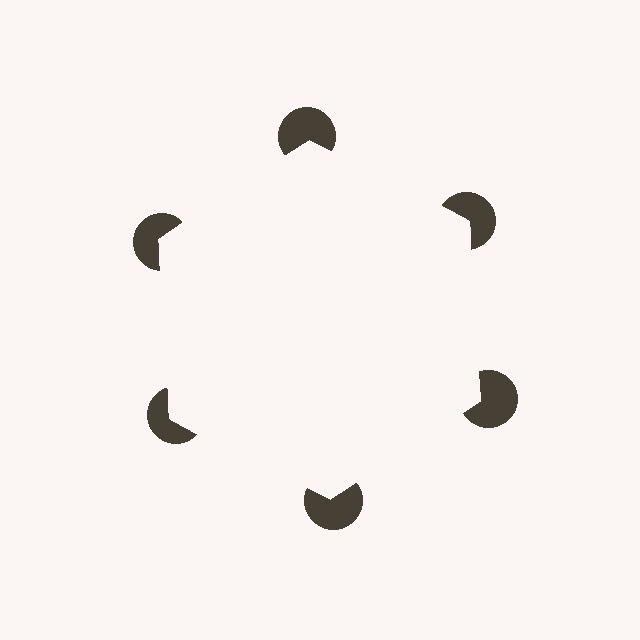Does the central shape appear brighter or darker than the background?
It typically appears slightly brighter than the background, even though no actual brightness change is drawn.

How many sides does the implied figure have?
6 sides.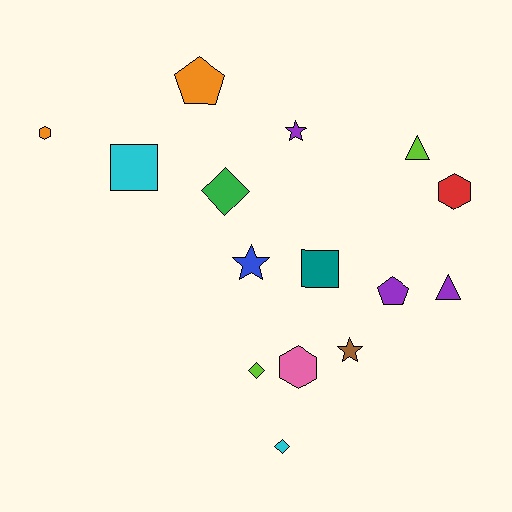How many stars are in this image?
There are 3 stars.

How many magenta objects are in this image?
There are no magenta objects.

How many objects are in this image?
There are 15 objects.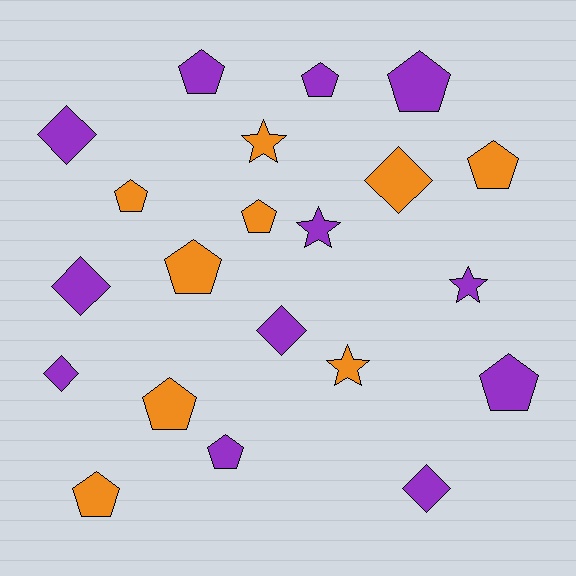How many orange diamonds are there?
There is 1 orange diamond.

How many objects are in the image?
There are 21 objects.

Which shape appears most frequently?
Pentagon, with 11 objects.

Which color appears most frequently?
Purple, with 12 objects.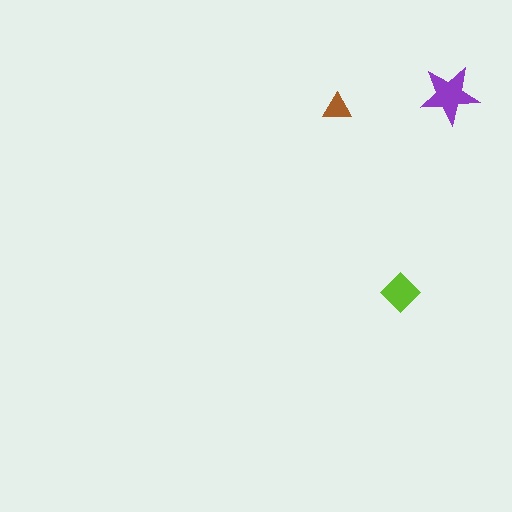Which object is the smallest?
The brown triangle.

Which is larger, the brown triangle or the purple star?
The purple star.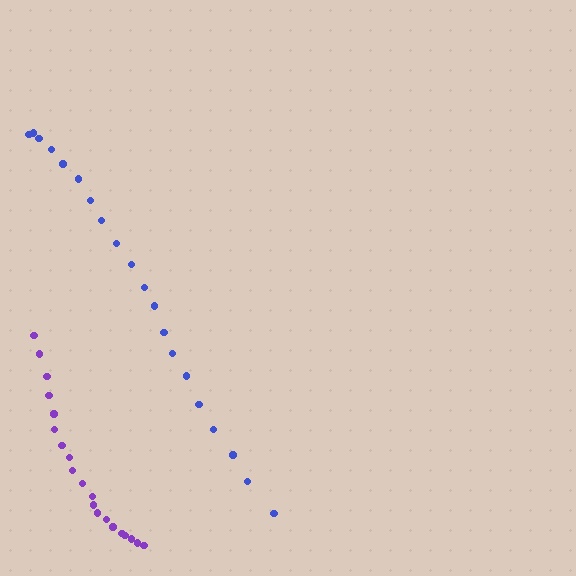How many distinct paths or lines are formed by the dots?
There are 2 distinct paths.